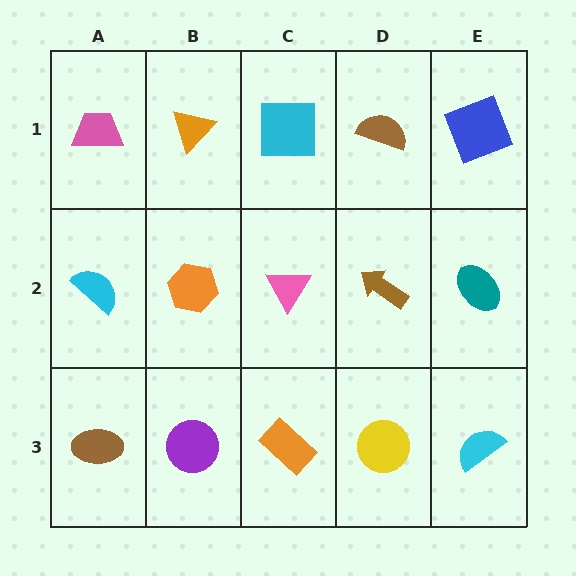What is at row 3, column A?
A brown ellipse.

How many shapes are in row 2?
5 shapes.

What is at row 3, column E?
A cyan semicircle.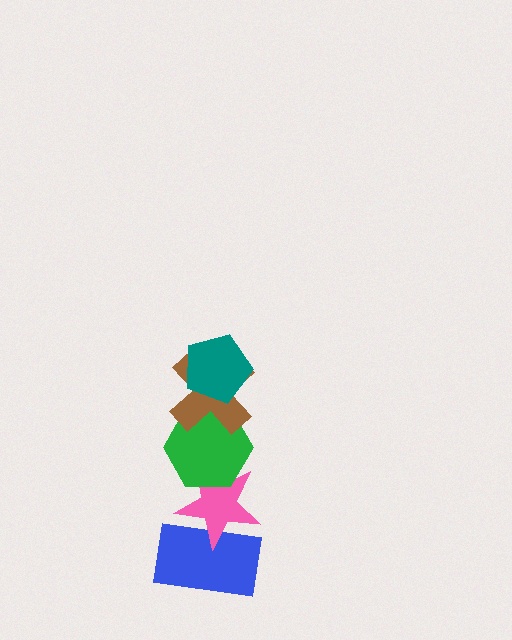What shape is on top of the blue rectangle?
The pink star is on top of the blue rectangle.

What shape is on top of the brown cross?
The teal pentagon is on top of the brown cross.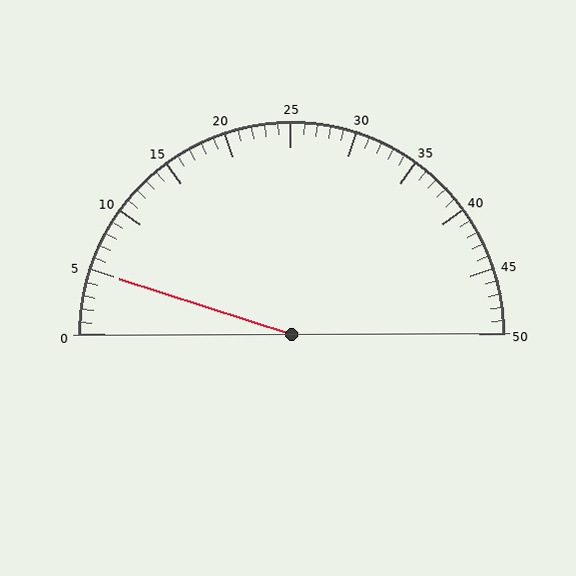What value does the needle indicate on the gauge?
The needle indicates approximately 5.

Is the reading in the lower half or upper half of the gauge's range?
The reading is in the lower half of the range (0 to 50).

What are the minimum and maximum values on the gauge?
The gauge ranges from 0 to 50.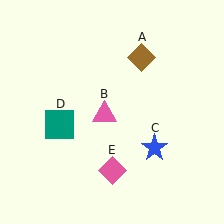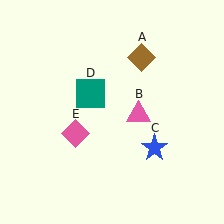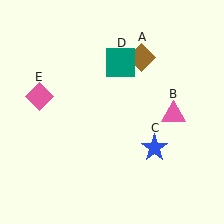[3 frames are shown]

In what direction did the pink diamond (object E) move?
The pink diamond (object E) moved up and to the left.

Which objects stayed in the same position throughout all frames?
Brown diamond (object A) and blue star (object C) remained stationary.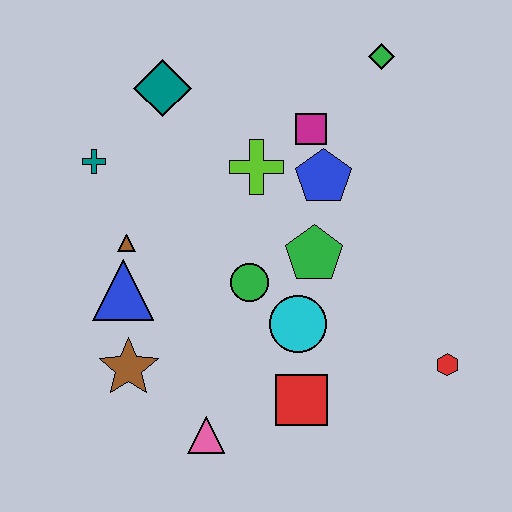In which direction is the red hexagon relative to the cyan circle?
The red hexagon is to the right of the cyan circle.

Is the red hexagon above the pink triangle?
Yes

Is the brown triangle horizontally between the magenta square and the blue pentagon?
No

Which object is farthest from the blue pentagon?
The pink triangle is farthest from the blue pentagon.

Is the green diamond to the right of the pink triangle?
Yes